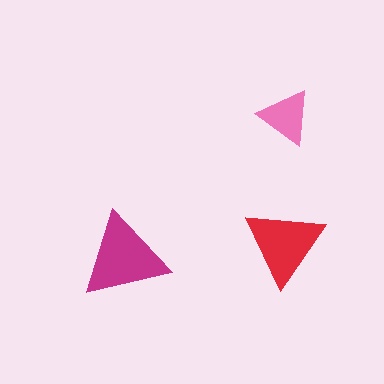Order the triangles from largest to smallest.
the magenta one, the red one, the pink one.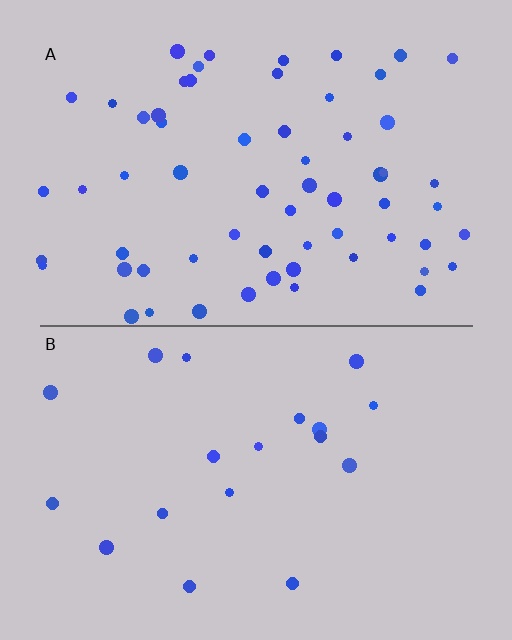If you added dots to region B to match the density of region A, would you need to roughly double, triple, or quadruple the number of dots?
Approximately triple.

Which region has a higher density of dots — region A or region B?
A (the top).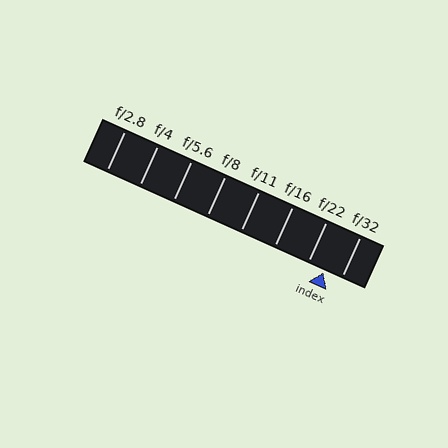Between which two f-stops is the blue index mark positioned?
The index mark is between f/22 and f/32.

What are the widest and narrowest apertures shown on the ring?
The widest aperture shown is f/2.8 and the narrowest is f/32.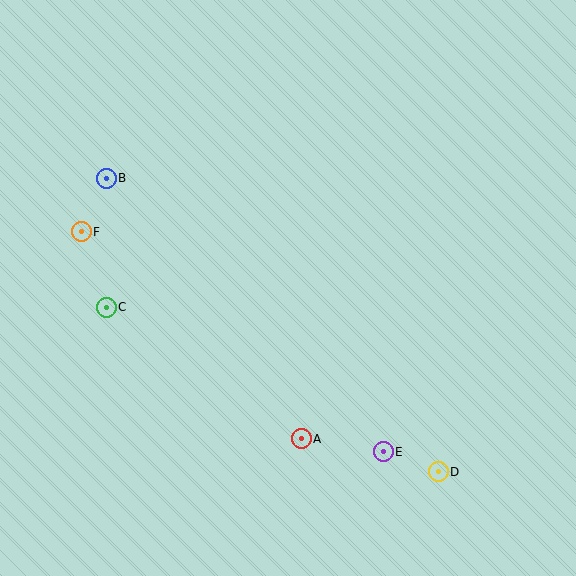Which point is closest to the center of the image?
Point A at (301, 439) is closest to the center.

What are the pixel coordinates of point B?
Point B is at (106, 178).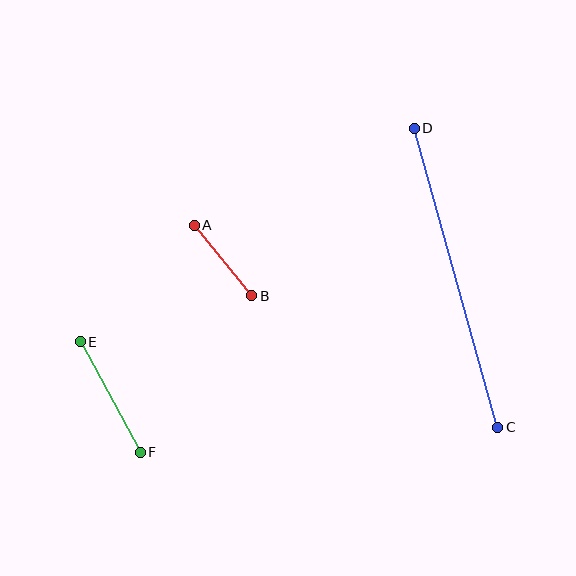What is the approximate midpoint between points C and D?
The midpoint is at approximately (456, 278) pixels.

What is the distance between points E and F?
The distance is approximately 126 pixels.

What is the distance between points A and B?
The distance is approximately 91 pixels.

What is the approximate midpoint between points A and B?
The midpoint is at approximately (223, 261) pixels.